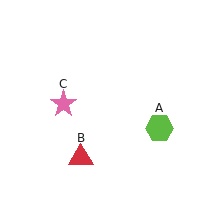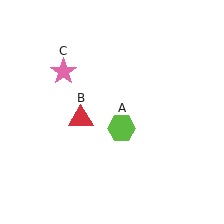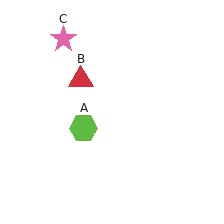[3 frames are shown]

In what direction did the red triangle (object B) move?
The red triangle (object B) moved up.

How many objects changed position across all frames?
3 objects changed position: lime hexagon (object A), red triangle (object B), pink star (object C).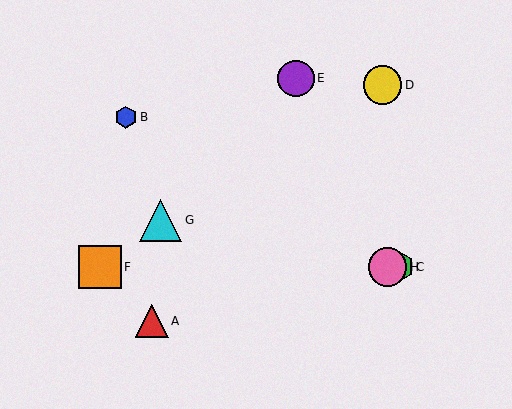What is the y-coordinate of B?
Object B is at y≈117.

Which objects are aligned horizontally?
Objects C, F, H are aligned horizontally.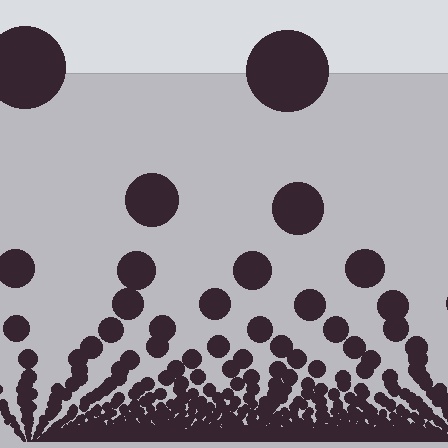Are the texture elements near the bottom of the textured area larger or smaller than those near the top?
Smaller. The gradient is inverted — elements near the bottom are smaller and denser.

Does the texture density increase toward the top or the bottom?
Density increases toward the bottom.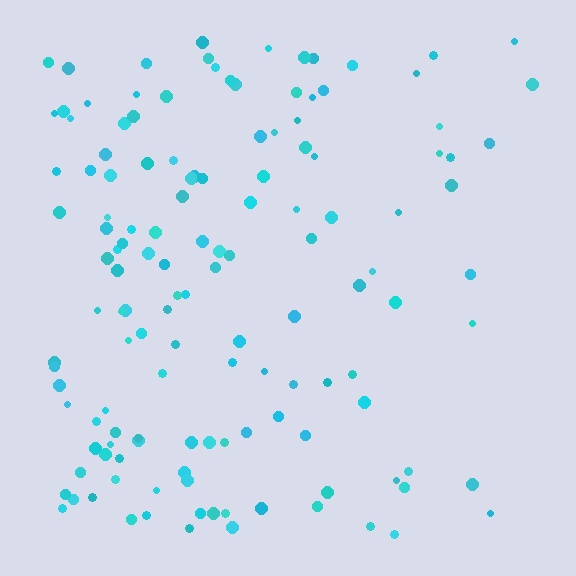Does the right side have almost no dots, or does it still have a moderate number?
Still a moderate number, just noticeably fewer than the left.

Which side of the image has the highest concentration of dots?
The left.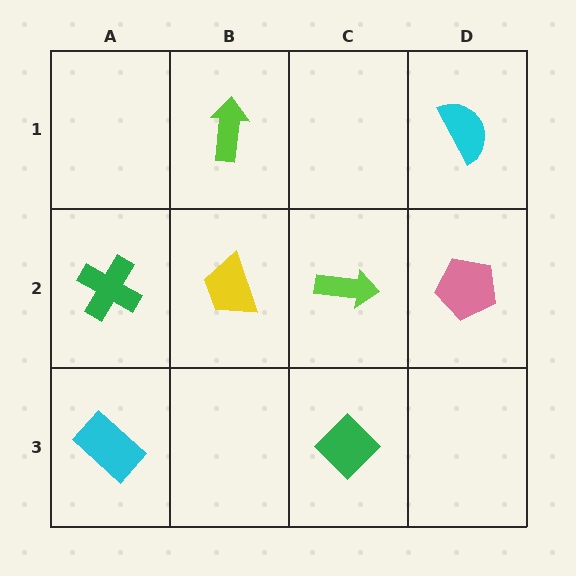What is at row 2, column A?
A green cross.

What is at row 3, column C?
A green diamond.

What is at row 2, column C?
A lime arrow.